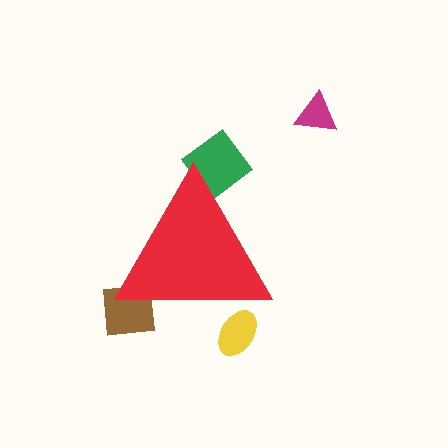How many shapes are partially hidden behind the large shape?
3 shapes are partially hidden.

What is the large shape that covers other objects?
A red triangle.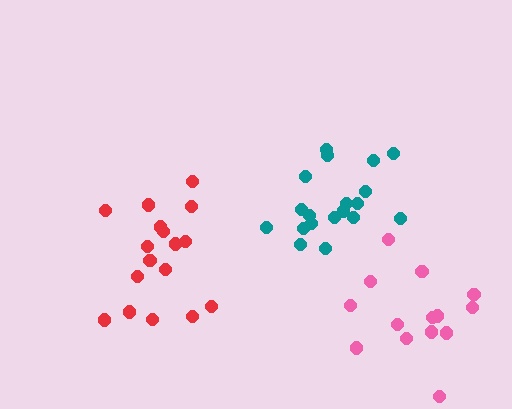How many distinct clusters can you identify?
There are 3 distinct clusters.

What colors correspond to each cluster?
The clusters are colored: red, pink, teal.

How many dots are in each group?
Group 1: 17 dots, Group 2: 14 dots, Group 3: 19 dots (50 total).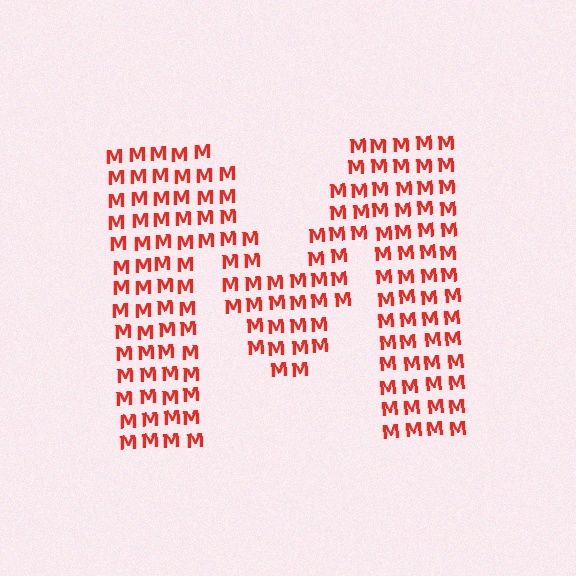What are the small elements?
The small elements are letter M's.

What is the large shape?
The large shape is the letter M.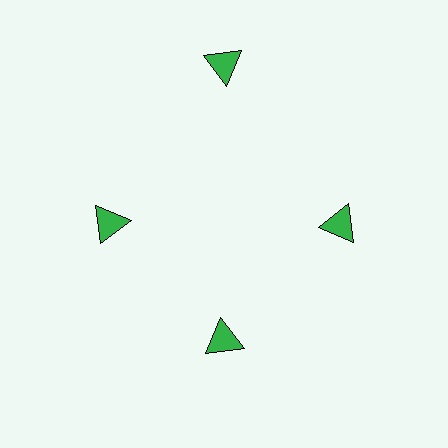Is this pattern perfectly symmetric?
No. The 4 green triangles are arranged in a ring, but one element near the 12 o'clock position is pushed outward from the center, breaking the 4-fold rotational symmetry.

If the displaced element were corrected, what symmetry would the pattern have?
It would have 4-fold rotational symmetry — the pattern would map onto itself every 90 degrees.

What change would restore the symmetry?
The symmetry would be restored by moving it inward, back onto the ring so that all 4 triangles sit at equal angles and equal distance from the center.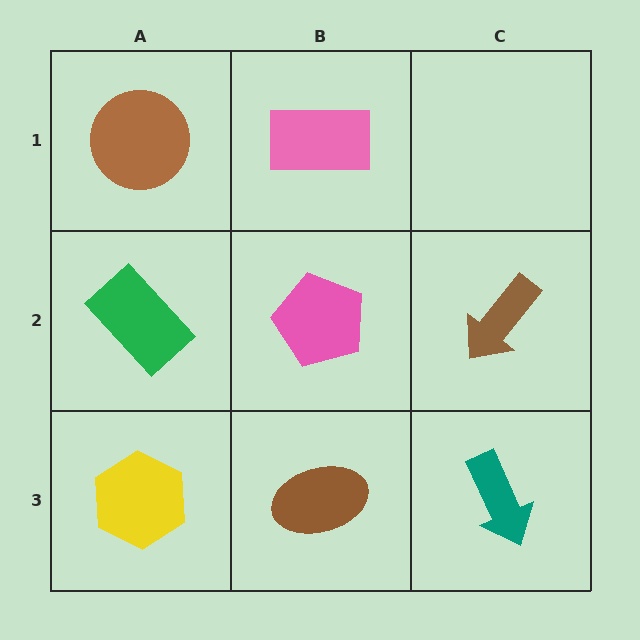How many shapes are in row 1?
2 shapes.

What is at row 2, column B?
A pink pentagon.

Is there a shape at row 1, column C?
No, that cell is empty.